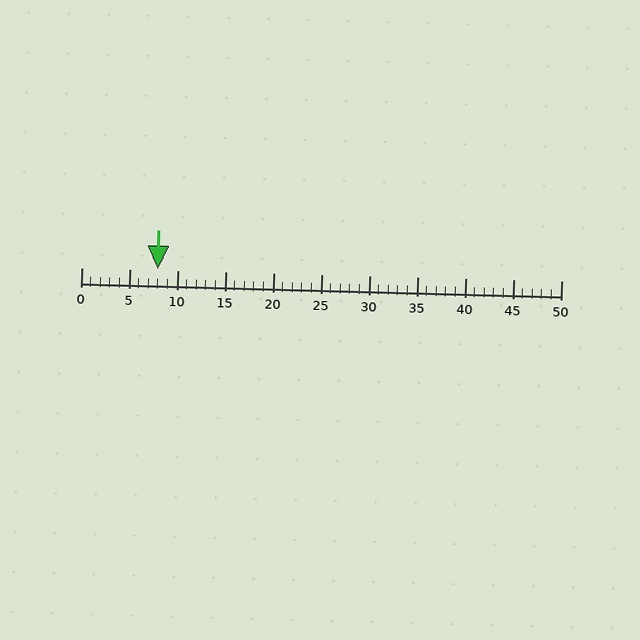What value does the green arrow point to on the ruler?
The green arrow points to approximately 8.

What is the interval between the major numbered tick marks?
The major tick marks are spaced 5 units apart.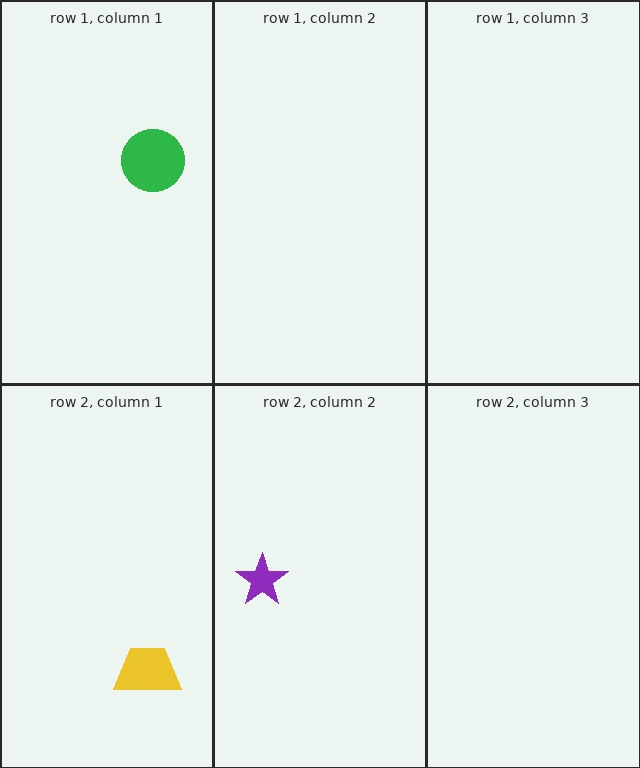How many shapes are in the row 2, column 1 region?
1.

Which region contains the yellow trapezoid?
The row 2, column 1 region.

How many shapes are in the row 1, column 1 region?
1.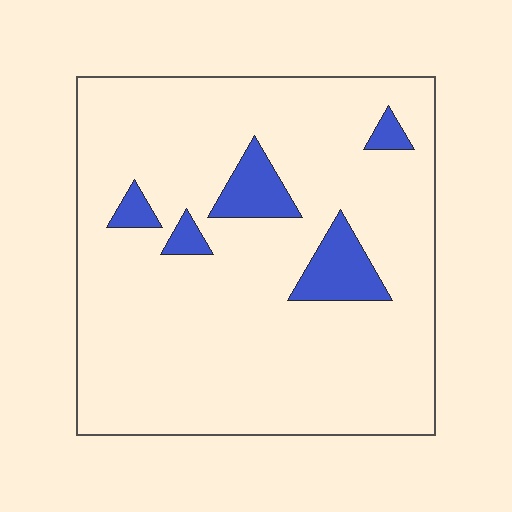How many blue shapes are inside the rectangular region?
5.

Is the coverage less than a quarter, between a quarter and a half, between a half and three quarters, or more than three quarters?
Less than a quarter.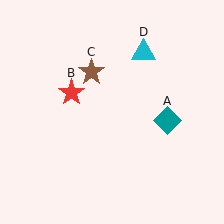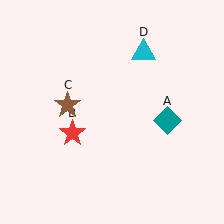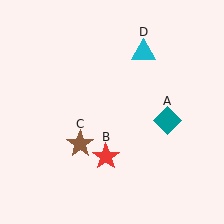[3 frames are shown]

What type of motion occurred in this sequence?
The red star (object B), brown star (object C) rotated counterclockwise around the center of the scene.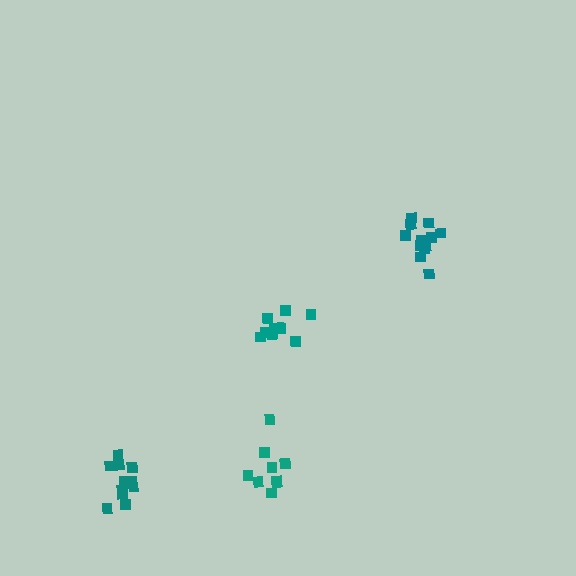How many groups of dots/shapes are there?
There are 4 groups.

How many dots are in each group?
Group 1: 12 dots, Group 2: 13 dots, Group 3: 9 dots, Group 4: 10 dots (44 total).